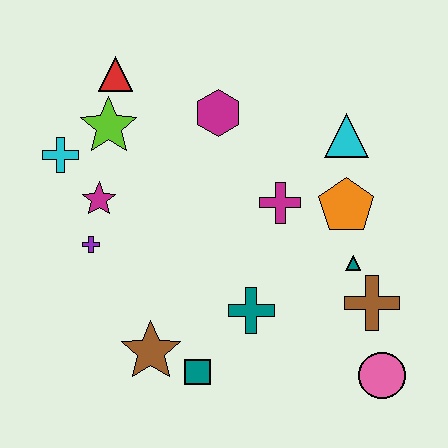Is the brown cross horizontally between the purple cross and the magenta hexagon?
No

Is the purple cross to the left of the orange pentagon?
Yes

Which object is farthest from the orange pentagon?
The cyan cross is farthest from the orange pentagon.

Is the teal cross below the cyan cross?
Yes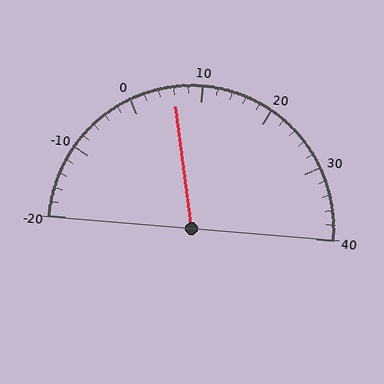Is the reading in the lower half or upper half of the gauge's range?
The reading is in the lower half of the range (-20 to 40).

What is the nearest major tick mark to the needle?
The nearest major tick mark is 10.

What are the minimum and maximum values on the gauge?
The gauge ranges from -20 to 40.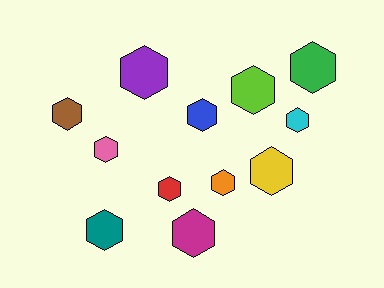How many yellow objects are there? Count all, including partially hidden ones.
There is 1 yellow object.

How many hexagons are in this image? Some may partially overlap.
There are 12 hexagons.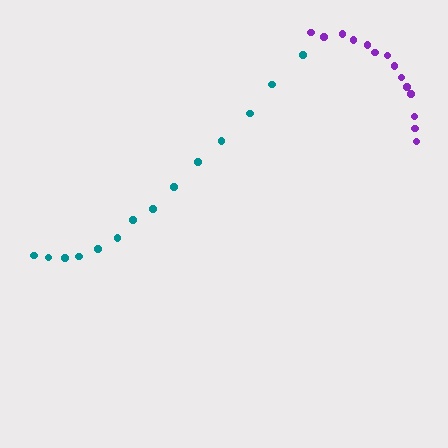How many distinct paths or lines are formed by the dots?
There are 2 distinct paths.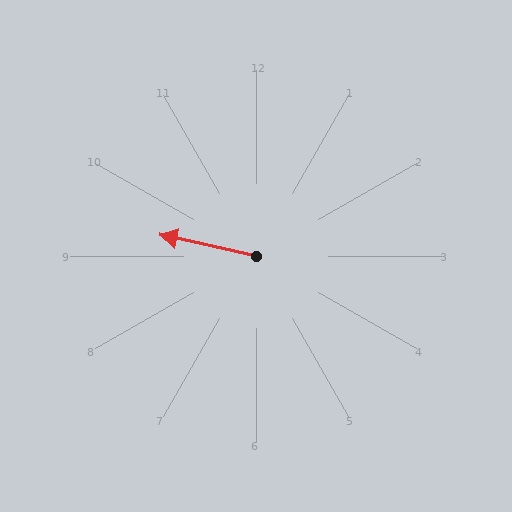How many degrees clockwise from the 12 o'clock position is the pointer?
Approximately 283 degrees.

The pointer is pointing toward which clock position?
Roughly 9 o'clock.